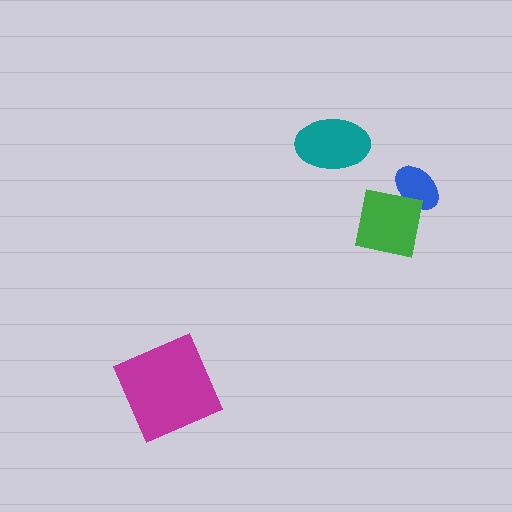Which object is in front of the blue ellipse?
The green square is in front of the blue ellipse.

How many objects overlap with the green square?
1 object overlaps with the green square.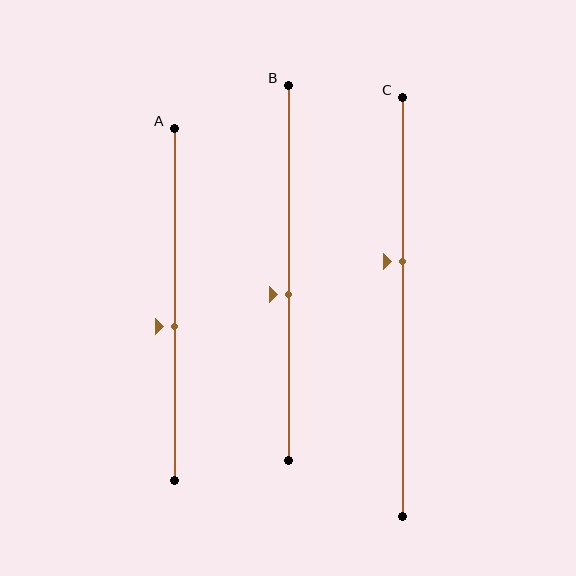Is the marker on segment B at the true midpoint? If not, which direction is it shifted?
No, the marker on segment B is shifted downward by about 6% of the segment length.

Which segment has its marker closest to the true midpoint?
Segment B has its marker closest to the true midpoint.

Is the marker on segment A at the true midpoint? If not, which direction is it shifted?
No, the marker on segment A is shifted downward by about 6% of the segment length.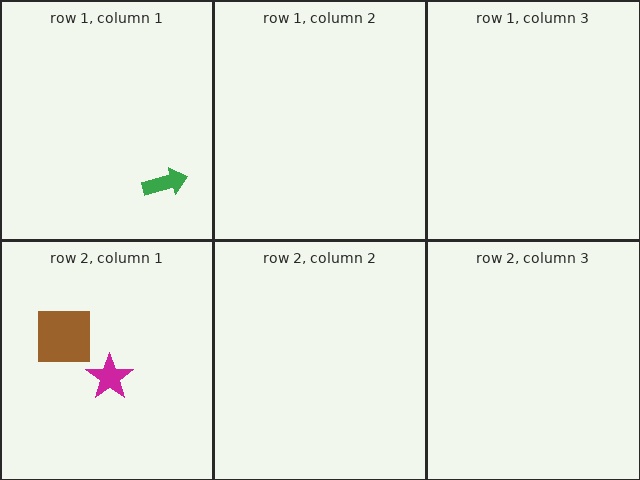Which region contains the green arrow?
The row 1, column 1 region.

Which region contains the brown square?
The row 2, column 1 region.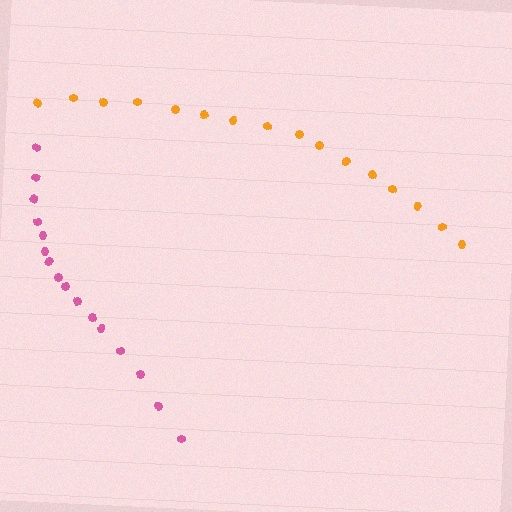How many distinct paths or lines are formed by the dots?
There are 2 distinct paths.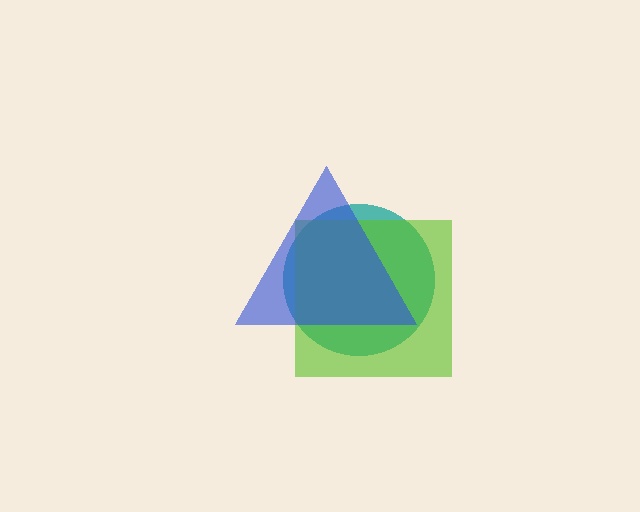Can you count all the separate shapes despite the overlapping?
Yes, there are 3 separate shapes.